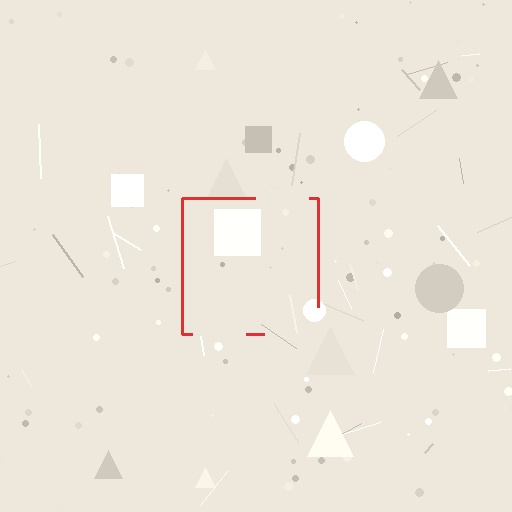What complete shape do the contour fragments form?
The contour fragments form a square.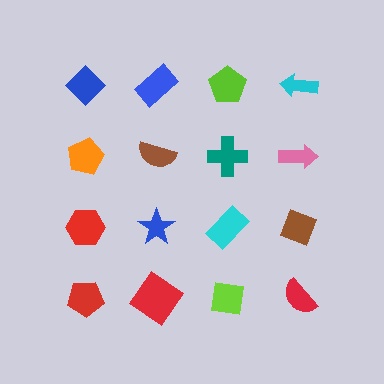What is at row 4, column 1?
A red pentagon.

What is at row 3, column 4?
A brown diamond.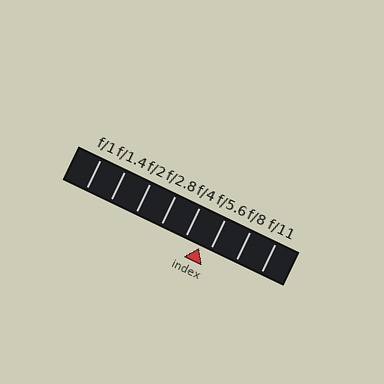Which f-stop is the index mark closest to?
The index mark is closest to f/5.6.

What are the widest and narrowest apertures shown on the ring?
The widest aperture shown is f/1 and the narrowest is f/11.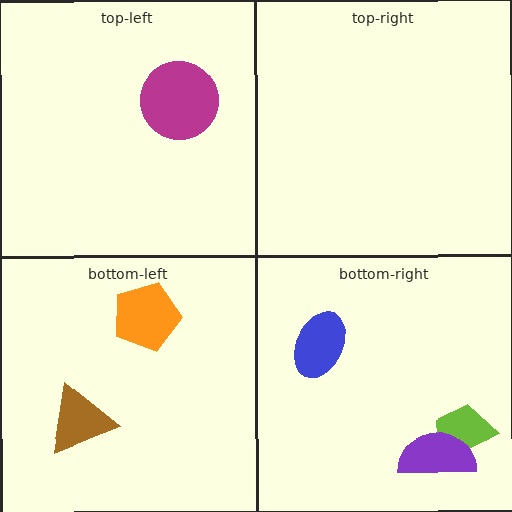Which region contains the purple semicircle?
The bottom-right region.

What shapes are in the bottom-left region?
The orange pentagon, the brown triangle.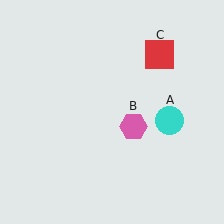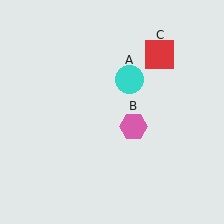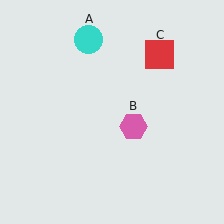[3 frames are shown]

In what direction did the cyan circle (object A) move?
The cyan circle (object A) moved up and to the left.